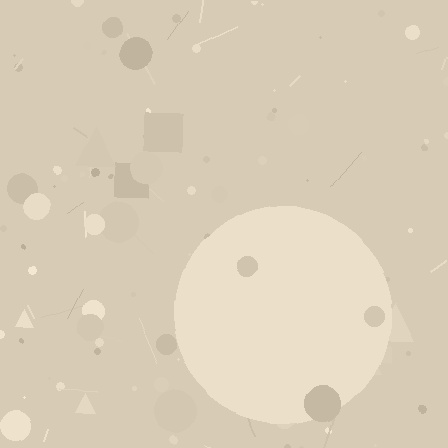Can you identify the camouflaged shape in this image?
The camouflaged shape is a circle.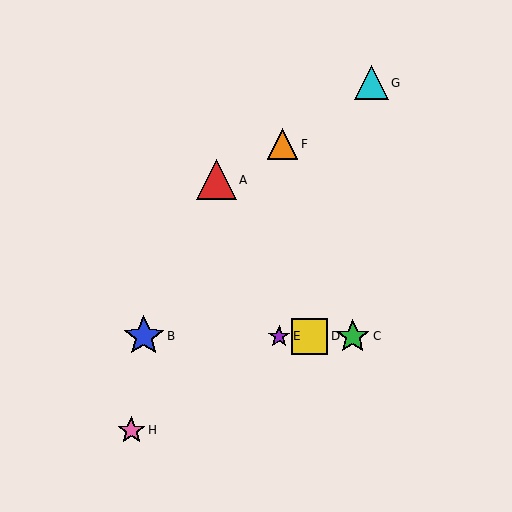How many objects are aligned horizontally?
4 objects (B, C, D, E) are aligned horizontally.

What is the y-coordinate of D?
Object D is at y≈336.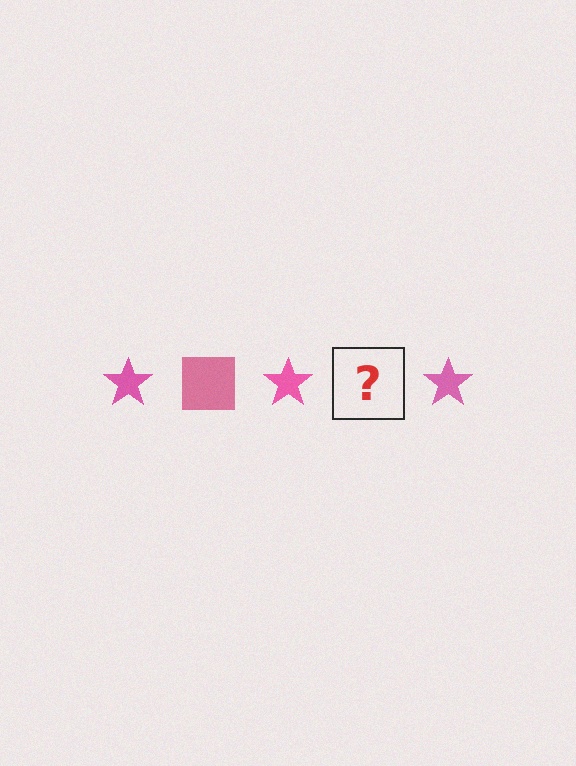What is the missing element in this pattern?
The missing element is a pink square.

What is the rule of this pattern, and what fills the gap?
The rule is that the pattern cycles through star, square shapes in pink. The gap should be filled with a pink square.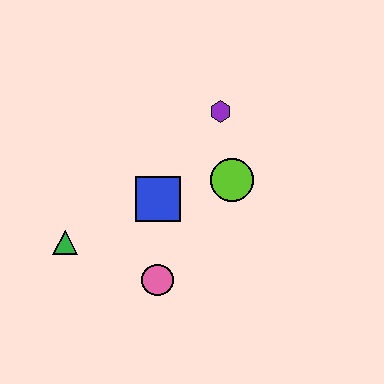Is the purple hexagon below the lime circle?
No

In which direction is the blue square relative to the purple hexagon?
The blue square is below the purple hexagon.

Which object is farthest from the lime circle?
The green triangle is farthest from the lime circle.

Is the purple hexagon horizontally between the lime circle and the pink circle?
Yes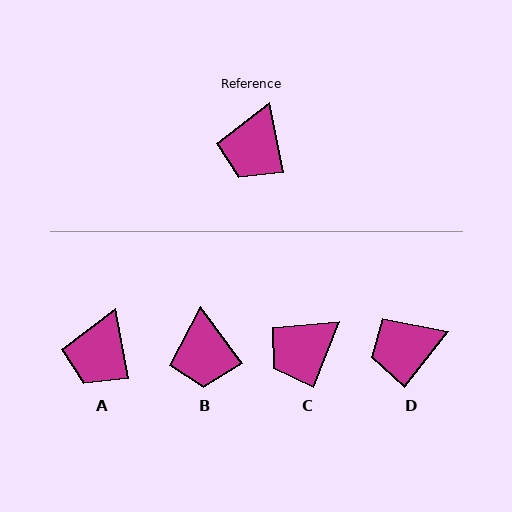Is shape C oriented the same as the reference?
No, it is off by about 32 degrees.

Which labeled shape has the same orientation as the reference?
A.